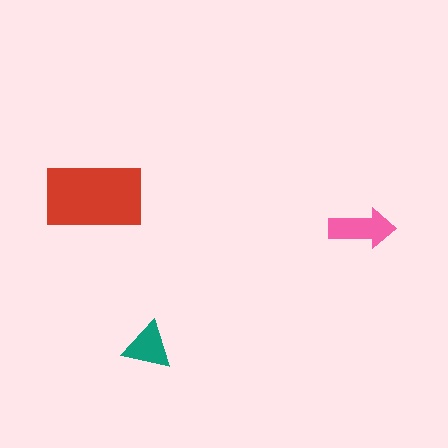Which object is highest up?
The red rectangle is topmost.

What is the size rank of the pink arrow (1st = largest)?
2nd.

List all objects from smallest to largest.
The teal triangle, the pink arrow, the red rectangle.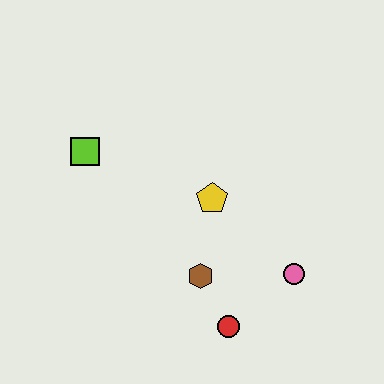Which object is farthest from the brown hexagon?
The lime square is farthest from the brown hexagon.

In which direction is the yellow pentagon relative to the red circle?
The yellow pentagon is above the red circle.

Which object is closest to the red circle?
The brown hexagon is closest to the red circle.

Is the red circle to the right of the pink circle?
No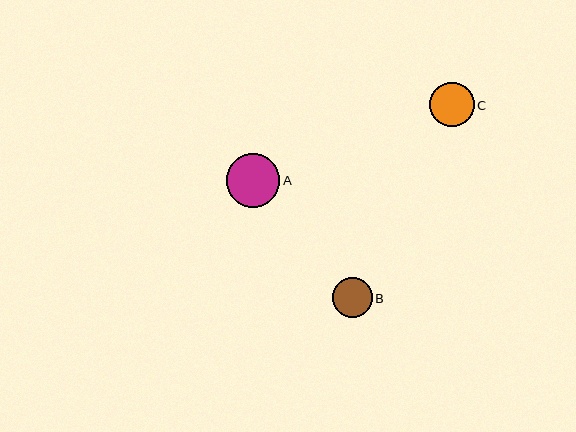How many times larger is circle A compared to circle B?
Circle A is approximately 1.4 times the size of circle B.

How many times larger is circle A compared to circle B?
Circle A is approximately 1.4 times the size of circle B.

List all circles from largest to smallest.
From largest to smallest: A, C, B.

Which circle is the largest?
Circle A is the largest with a size of approximately 53 pixels.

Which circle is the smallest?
Circle B is the smallest with a size of approximately 40 pixels.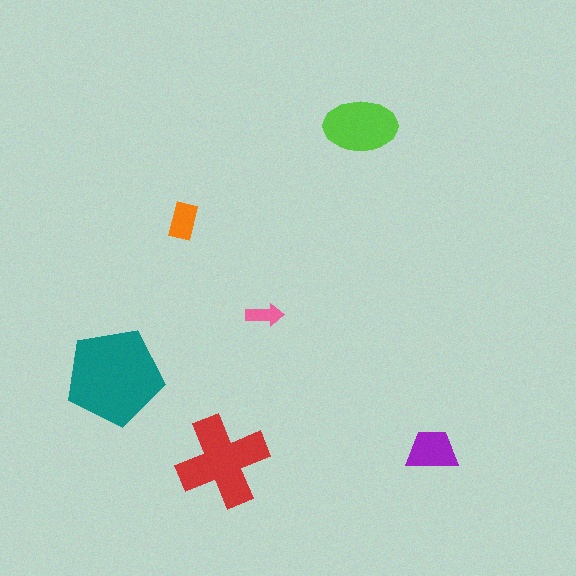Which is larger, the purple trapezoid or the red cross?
The red cross.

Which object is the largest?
The teal pentagon.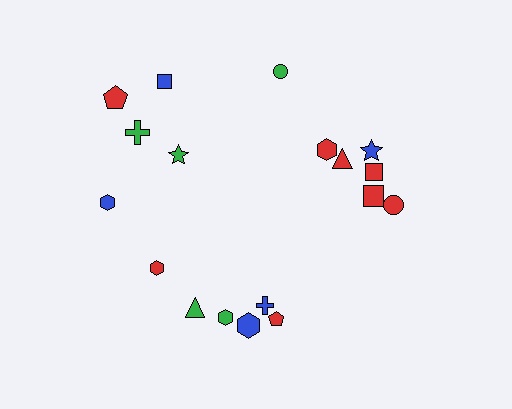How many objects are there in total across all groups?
There are 18 objects.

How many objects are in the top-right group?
There are 7 objects.